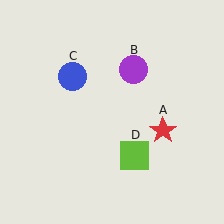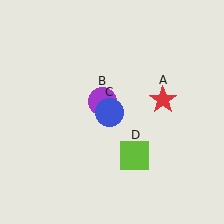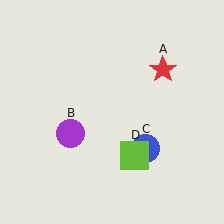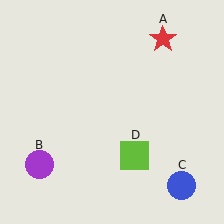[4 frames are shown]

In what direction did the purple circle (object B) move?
The purple circle (object B) moved down and to the left.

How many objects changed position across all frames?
3 objects changed position: red star (object A), purple circle (object B), blue circle (object C).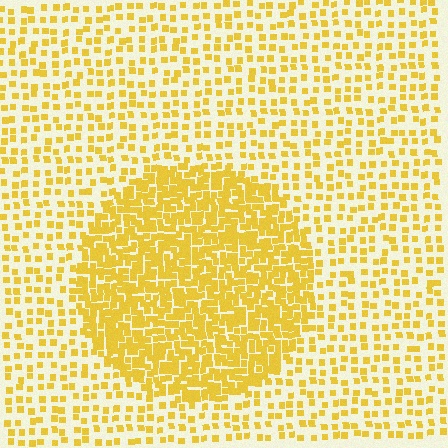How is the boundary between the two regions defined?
The boundary is defined by a change in element density (approximately 2.5x ratio). All elements are the same color, size, and shape.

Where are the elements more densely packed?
The elements are more densely packed inside the circle boundary.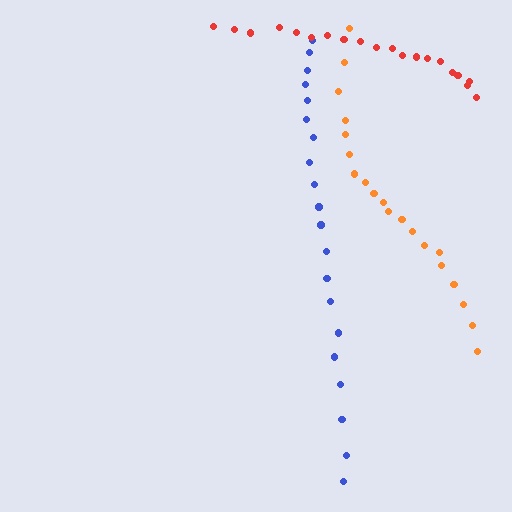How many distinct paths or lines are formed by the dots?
There are 3 distinct paths.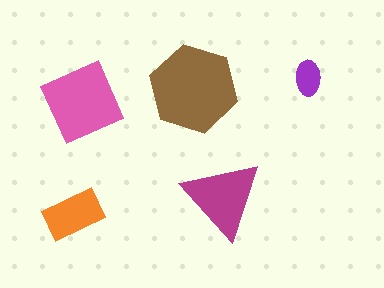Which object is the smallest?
The purple ellipse.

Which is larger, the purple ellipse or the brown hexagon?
The brown hexagon.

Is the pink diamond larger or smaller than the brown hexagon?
Smaller.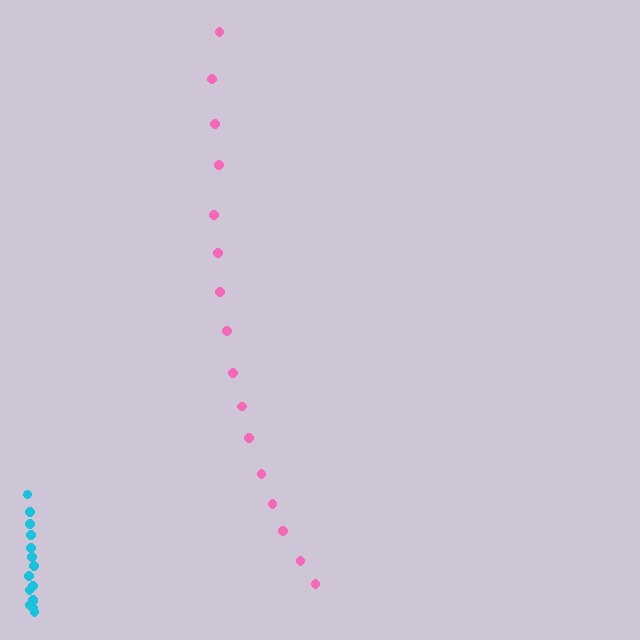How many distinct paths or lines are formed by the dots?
There are 2 distinct paths.